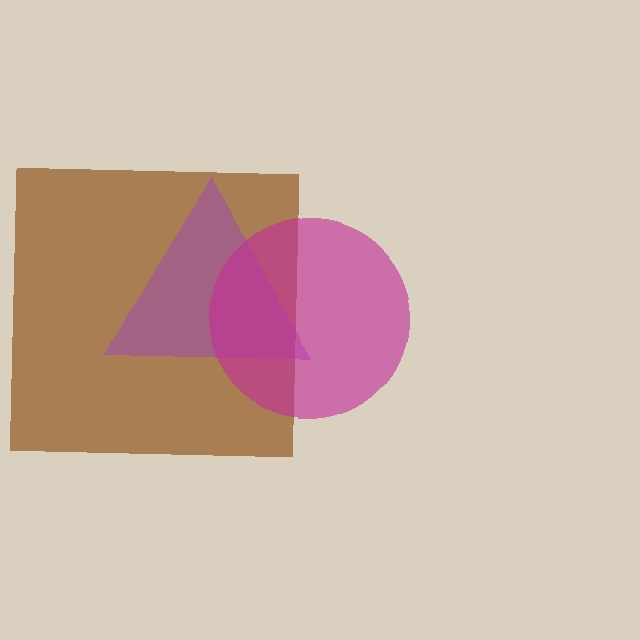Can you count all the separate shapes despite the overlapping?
Yes, there are 3 separate shapes.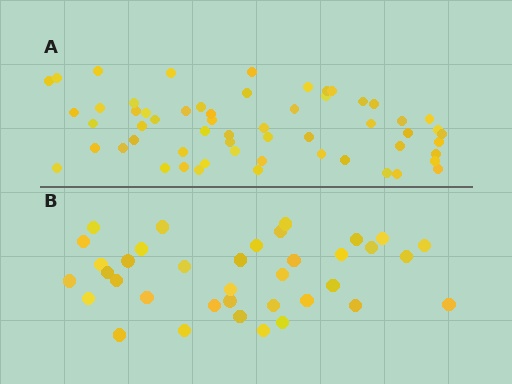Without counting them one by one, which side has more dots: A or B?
Region A (the top region) has more dots.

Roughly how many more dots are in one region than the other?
Region A has approximately 20 more dots than region B.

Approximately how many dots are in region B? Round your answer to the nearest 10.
About 40 dots. (The exact count is 37, which rounds to 40.)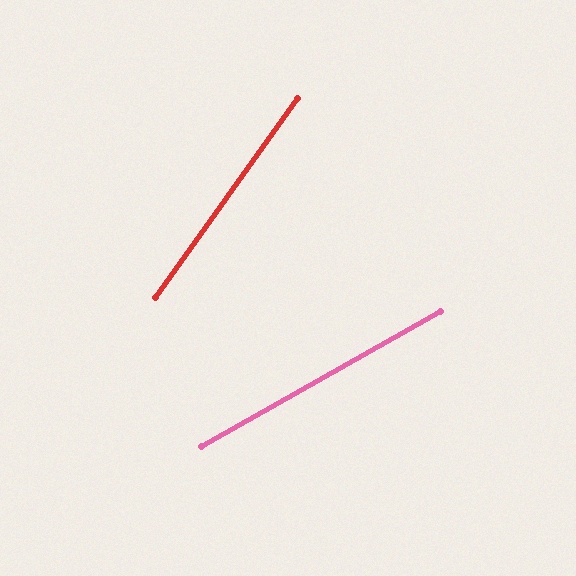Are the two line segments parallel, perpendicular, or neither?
Neither parallel nor perpendicular — they differ by about 25°.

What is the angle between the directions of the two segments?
Approximately 25 degrees.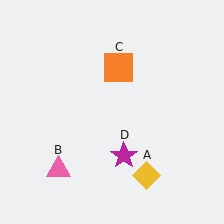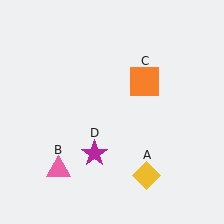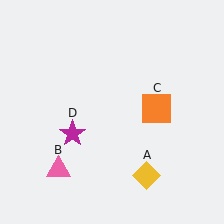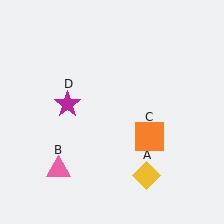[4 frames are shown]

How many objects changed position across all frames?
2 objects changed position: orange square (object C), magenta star (object D).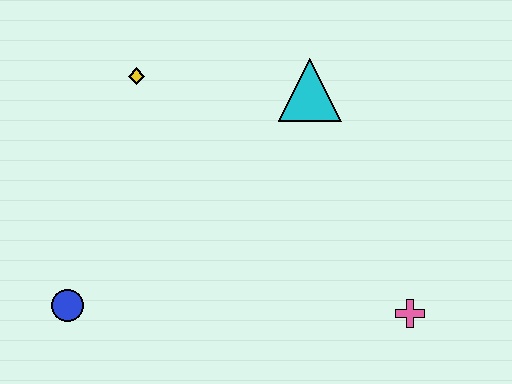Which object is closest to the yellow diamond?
The cyan triangle is closest to the yellow diamond.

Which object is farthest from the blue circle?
The pink cross is farthest from the blue circle.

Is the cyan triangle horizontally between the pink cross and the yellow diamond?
Yes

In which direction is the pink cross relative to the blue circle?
The pink cross is to the right of the blue circle.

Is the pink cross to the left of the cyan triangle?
No